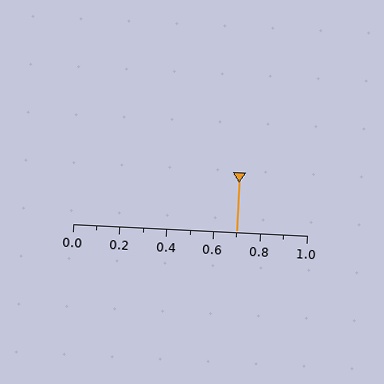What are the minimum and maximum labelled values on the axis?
The axis runs from 0.0 to 1.0.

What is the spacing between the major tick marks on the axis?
The major ticks are spaced 0.2 apart.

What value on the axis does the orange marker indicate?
The marker indicates approximately 0.7.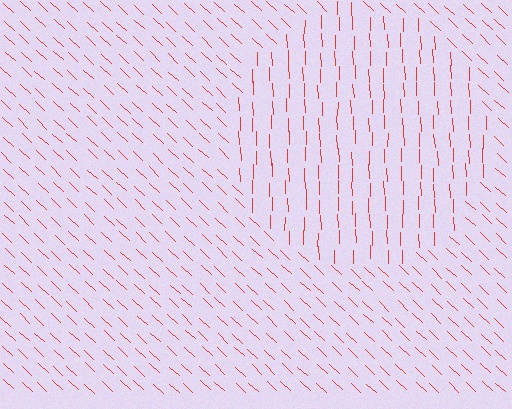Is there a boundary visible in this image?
Yes, there is a texture boundary formed by a change in line orientation.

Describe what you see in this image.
The image is filled with small red line segments. A circle region in the image has lines oriented differently from the surrounding lines, creating a visible texture boundary.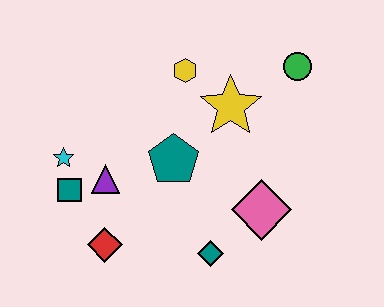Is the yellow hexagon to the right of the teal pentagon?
Yes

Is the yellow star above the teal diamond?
Yes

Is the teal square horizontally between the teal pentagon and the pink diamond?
No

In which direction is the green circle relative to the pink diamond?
The green circle is above the pink diamond.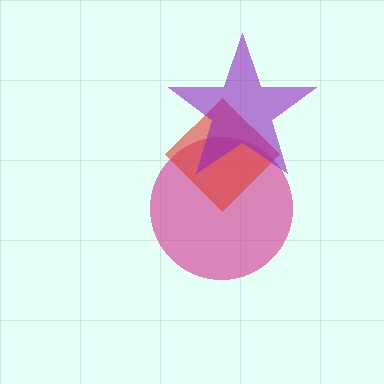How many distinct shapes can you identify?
There are 3 distinct shapes: a magenta circle, a red diamond, a purple star.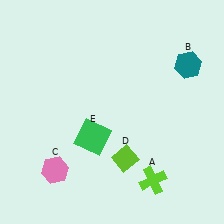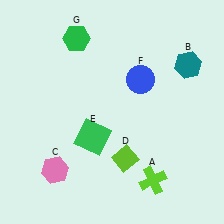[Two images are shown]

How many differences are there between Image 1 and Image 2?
There are 2 differences between the two images.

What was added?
A blue circle (F), a green hexagon (G) were added in Image 2.